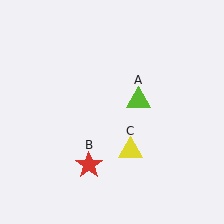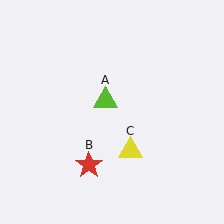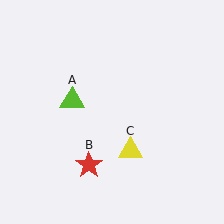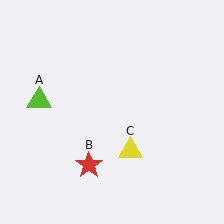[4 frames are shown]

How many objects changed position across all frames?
1 object changed position: lime triangle (object A).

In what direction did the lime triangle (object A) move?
The lime triangle (object A) moved left.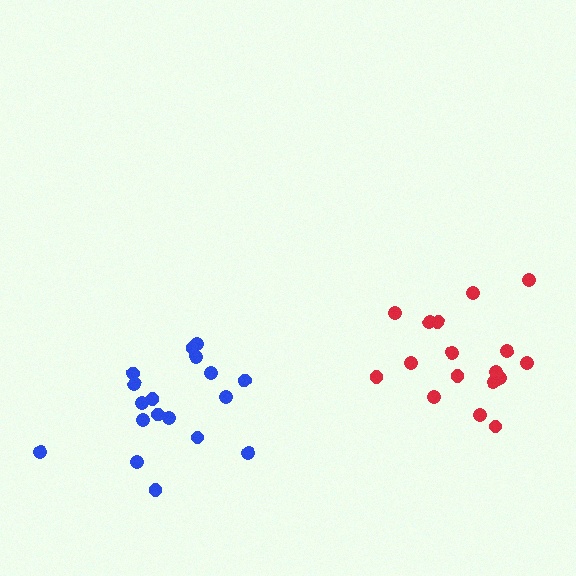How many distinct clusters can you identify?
There are 2 distinct clusters.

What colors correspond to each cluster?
The clusters are colored: red, blue.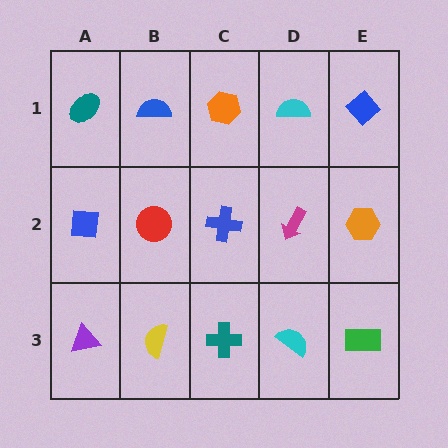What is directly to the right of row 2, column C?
A magenta arrow.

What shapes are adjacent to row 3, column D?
A magenta arrow (row 2, column D), a teal cross (row 3, column C), a green rectangle (row 3, column E).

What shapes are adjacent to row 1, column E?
An orange hexagon (row 2, column E), a cyan semicircle (row 1, column D).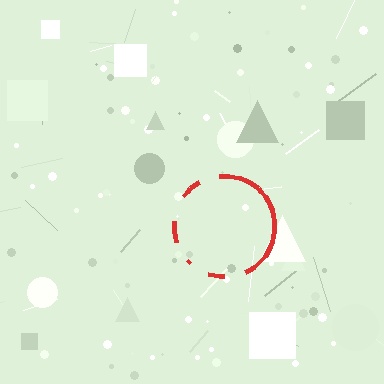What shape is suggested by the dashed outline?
The dashed outline suggests a circle.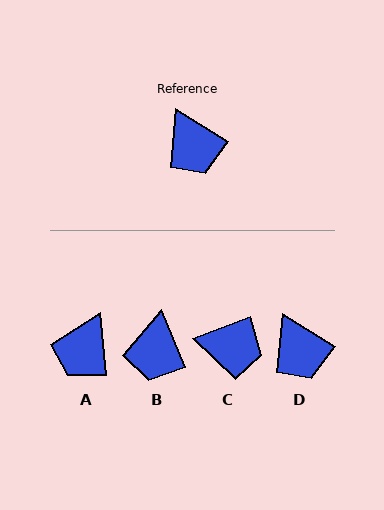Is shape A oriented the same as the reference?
No, it is off by about 53 degrees.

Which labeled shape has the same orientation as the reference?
D.